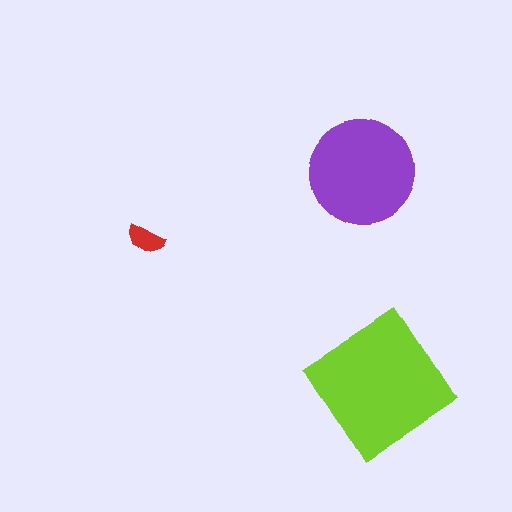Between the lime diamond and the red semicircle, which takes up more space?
The lime diamond.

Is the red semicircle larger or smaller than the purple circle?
Smaller.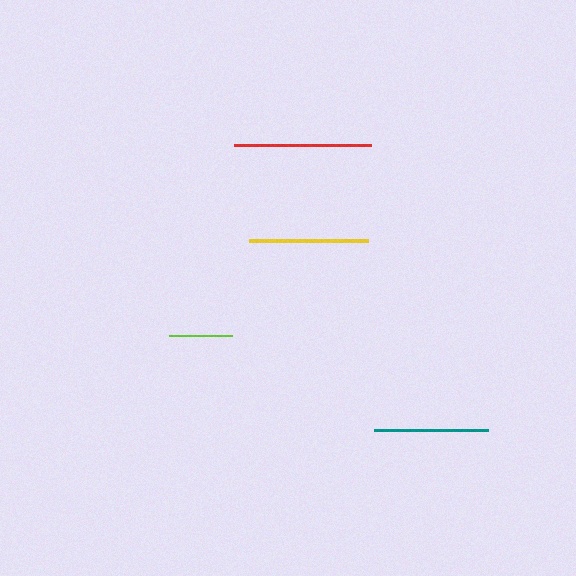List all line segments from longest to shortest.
From longest to shortest: red, yellow, teal, lime.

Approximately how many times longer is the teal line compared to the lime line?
The teal line is approximately 1.8 times the length of the lime line.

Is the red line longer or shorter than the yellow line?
The red line is longer than the yellow line.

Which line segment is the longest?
The red line is the longest at approximately 137 pixels.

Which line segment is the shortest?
The lime line is the shortest at approximately 63 pixels.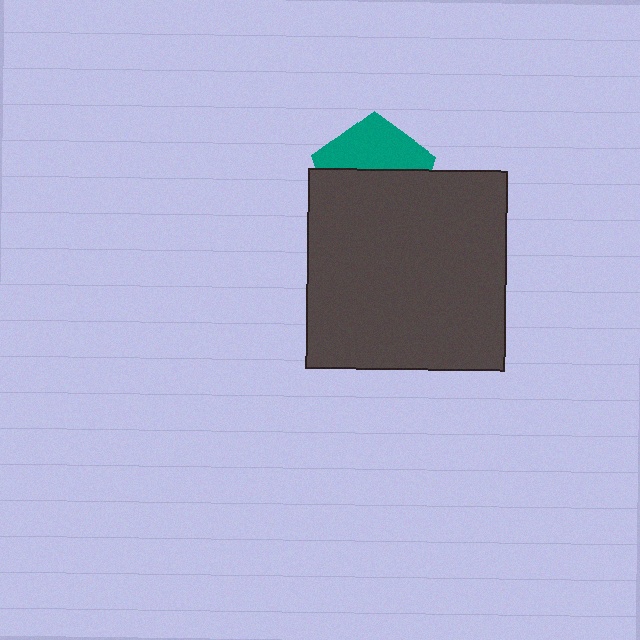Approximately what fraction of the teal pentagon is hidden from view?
Roughly 59% of the teal pentagon is hidden behind the dark gray square.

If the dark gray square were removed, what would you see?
You would see the complete teal pentagon.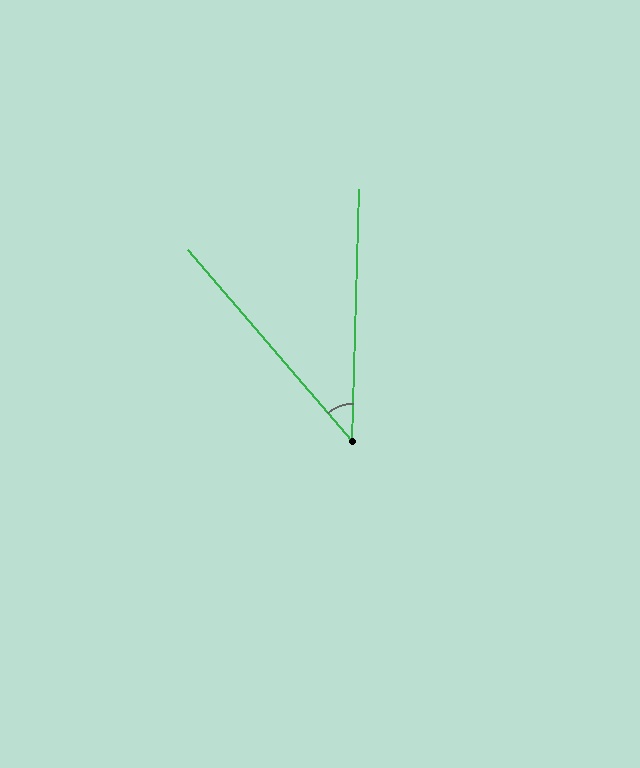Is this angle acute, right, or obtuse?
It is acute.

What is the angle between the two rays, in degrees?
Approximately 42 degrees.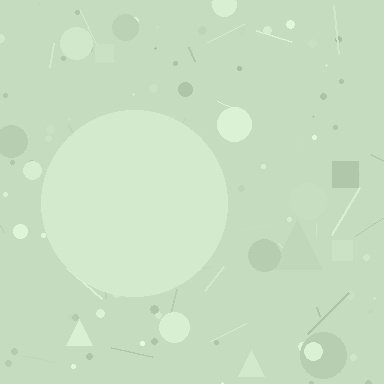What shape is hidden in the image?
A circle is hidden in the image.